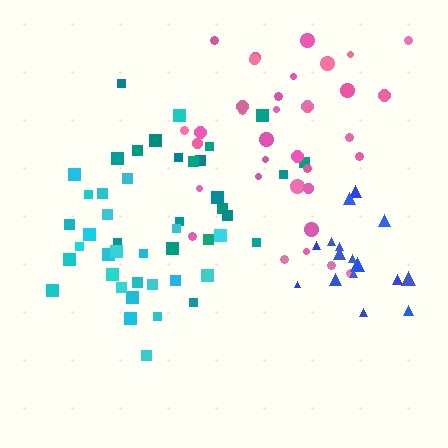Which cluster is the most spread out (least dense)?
Teal.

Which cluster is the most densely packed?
Blue.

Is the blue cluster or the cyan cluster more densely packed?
Blue.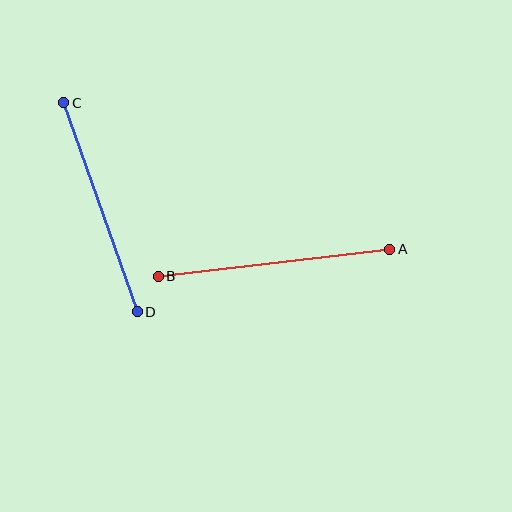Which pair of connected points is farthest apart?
Points A and B are farthest apart.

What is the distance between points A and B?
The distance is approximately 233 pixels.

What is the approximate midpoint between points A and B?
The midpoint is at approximately (274, 263) pixels.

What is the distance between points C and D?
The distance is approximately 221 pixels.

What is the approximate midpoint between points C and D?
The midpoint is at approximately (101, 207) pixels.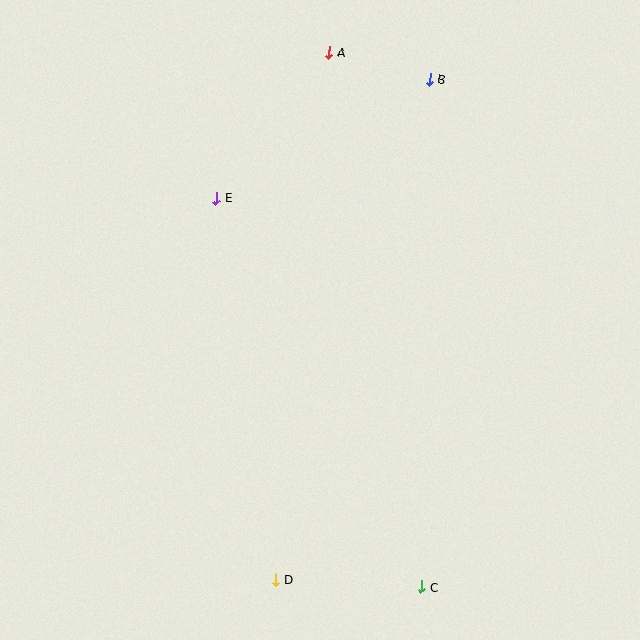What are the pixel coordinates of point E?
Point E is at (216, 198).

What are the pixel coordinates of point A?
Point A is at (329, 52).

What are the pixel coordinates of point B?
Point B is at (429, 79).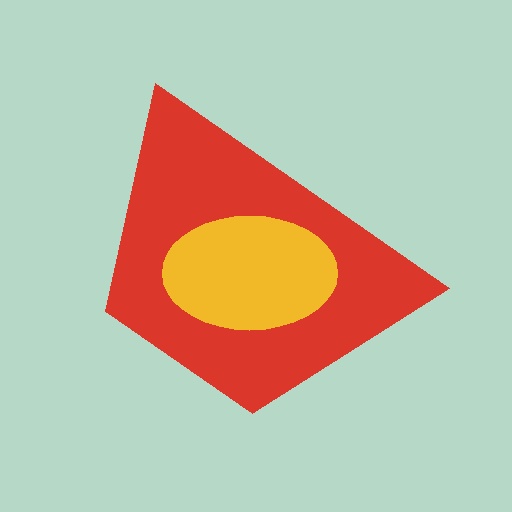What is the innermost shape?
The yellow ellipse.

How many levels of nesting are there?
2.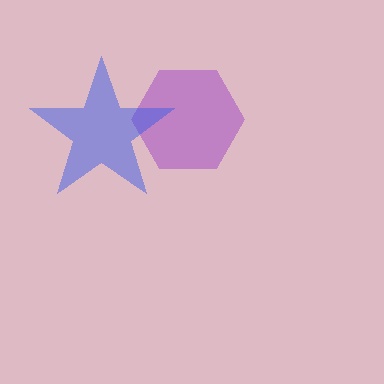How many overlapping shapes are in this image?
There are 2 overlapping shapes in the image.